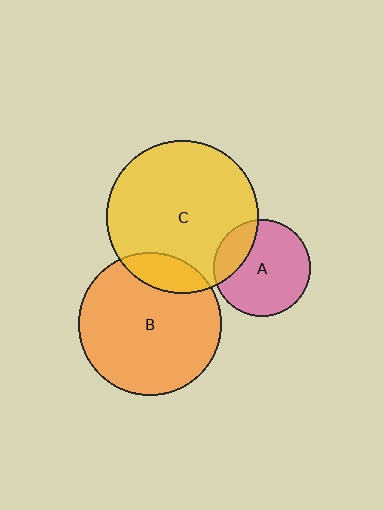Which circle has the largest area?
Circle C (yellow).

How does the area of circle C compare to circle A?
Approximately 2.5 times.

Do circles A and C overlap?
Yes.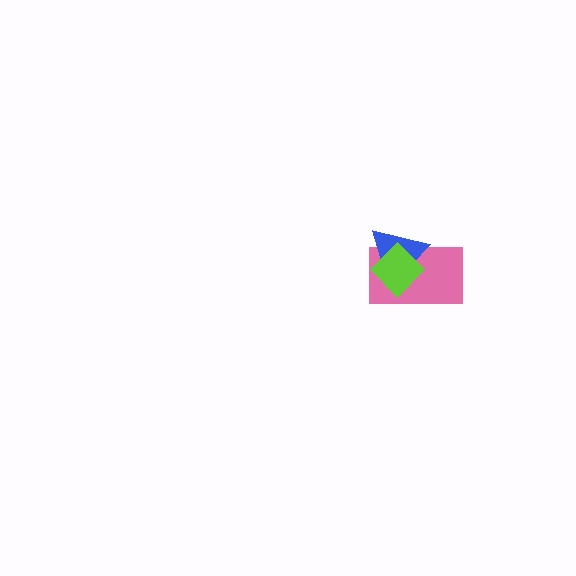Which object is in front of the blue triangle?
The lime diamond is in front of the blue triangle.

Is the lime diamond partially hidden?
No, no other shape covers it.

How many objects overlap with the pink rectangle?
2 objects overlap with the pink rectangle.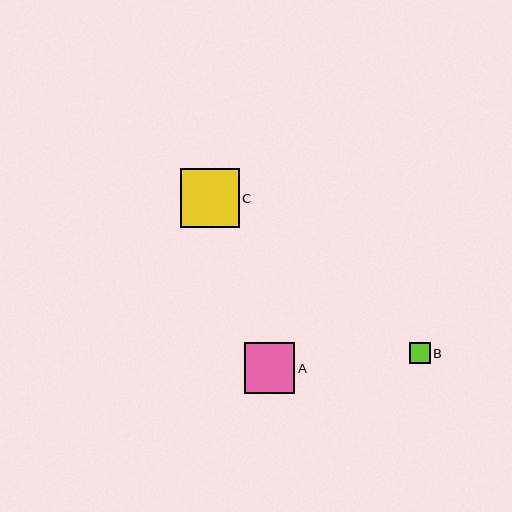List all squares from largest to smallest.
From largest to smallest: C, A, B.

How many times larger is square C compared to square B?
Square C is approximately 2.8 times the size of square B.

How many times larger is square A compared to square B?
Square A is approximately 2.5 times the size of square B.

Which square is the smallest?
Square B is the smallest with a size of approximately 21 pixels.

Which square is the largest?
Square C is the largest with a size of approximately 58 pixels.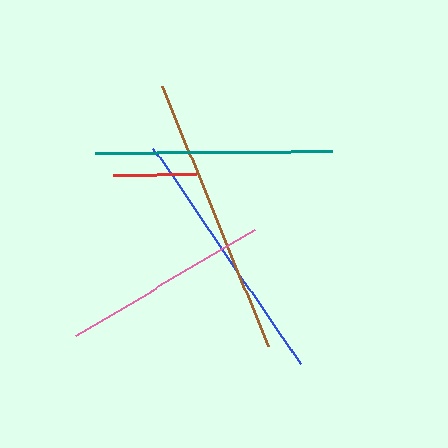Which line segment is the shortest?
The red line is the shortest at approximately 83 pixels.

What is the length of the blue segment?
The blue segment is approximately 261 pixels long.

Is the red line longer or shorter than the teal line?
The teal line is longer than the red line.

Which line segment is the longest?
The brown line is the longest at approximately 280 pixels.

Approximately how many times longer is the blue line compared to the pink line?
The blue line is approximately 1.3 times the length of the pink line.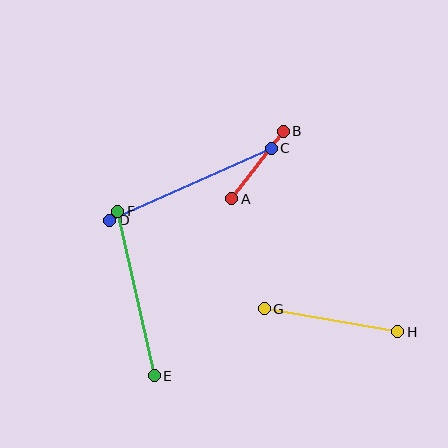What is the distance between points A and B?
The distance is approximately 85 pixels.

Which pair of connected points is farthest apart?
Points C and D are farthest apart.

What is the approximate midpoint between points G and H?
The midpoint is at approximately (331, 320) pixels.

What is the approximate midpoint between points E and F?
The midpoint is at approximately (136, 293) pixels.